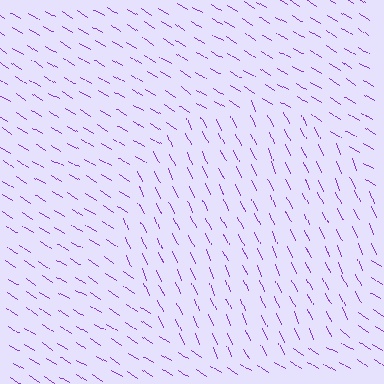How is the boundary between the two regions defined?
The boundary is defined purely by a change in line orientation (approximately 33 degrees difference). All lines are the same color and thickness.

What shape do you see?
I see a circle.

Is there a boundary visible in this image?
Yes, there is a texture boundary formed by a change in line orientation.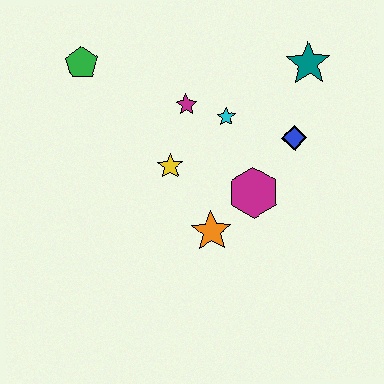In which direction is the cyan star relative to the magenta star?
The cyan star is to the right of the magenta star.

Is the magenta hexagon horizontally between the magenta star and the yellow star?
No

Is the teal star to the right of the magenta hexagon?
Yes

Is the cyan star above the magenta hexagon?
Yes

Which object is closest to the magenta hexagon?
The orange star is closest to the magenta hexagon.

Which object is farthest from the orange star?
The green pentagon is farthest from the orange star.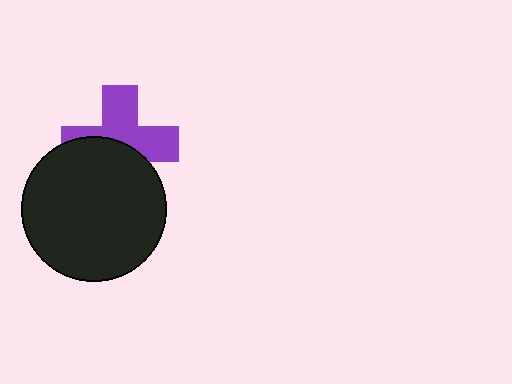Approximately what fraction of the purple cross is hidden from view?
Roughly 45% of the purple cross is hidden behind the black circle.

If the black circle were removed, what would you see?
You would see the complete purple cross.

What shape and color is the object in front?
The object in front is a black circle.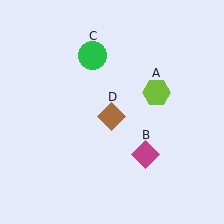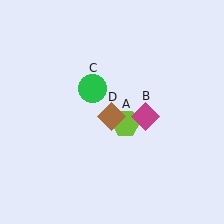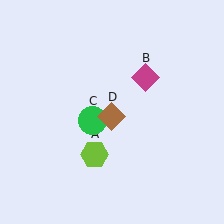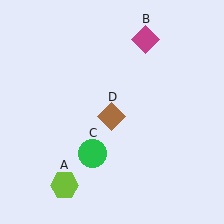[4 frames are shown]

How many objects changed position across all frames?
3 objects changed position: lime hexagon (object A), magenta diamond (object B), green circle (object C).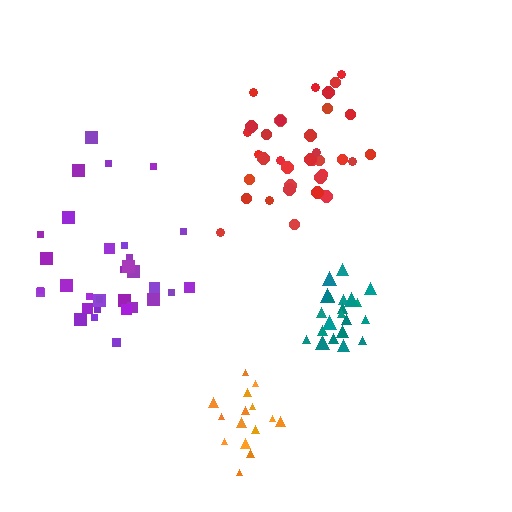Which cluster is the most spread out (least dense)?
Purple.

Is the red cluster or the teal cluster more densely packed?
Teal.